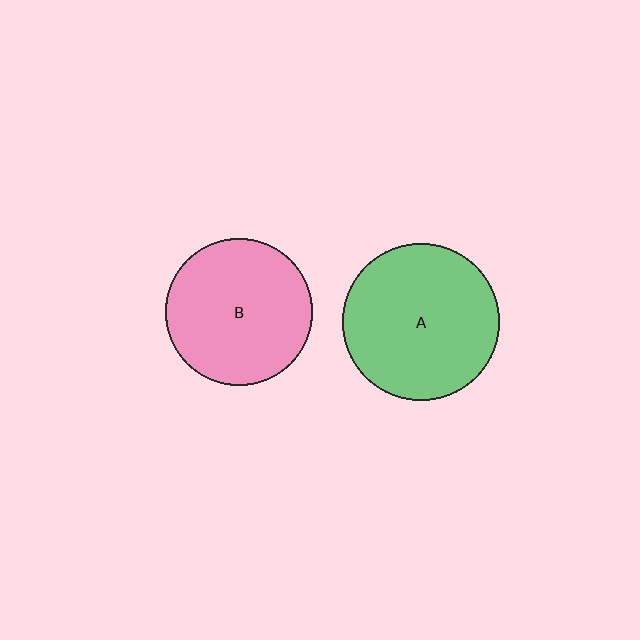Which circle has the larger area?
Circle A (green).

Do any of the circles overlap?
No, none of the circles overlap.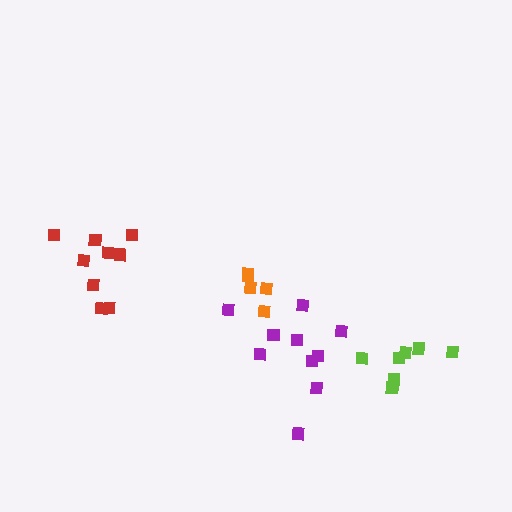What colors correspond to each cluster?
The clusters are colored: red, orange, purple, lime.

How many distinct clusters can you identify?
There are 4 distinct clusters.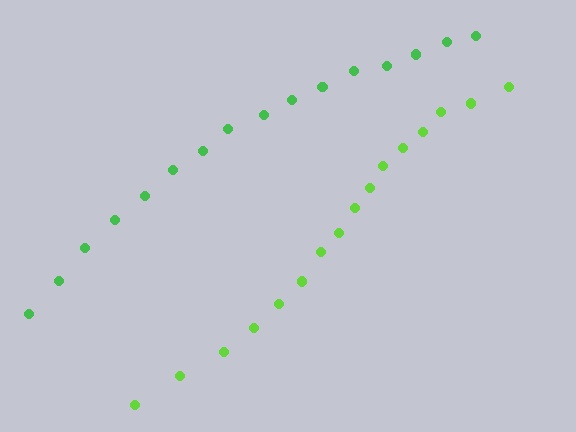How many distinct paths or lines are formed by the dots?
There are 2 distinct paths.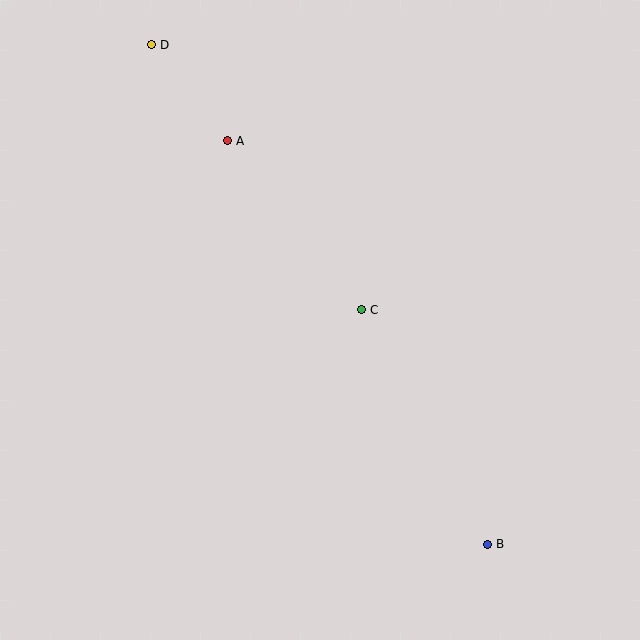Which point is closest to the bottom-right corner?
Point B is closest to the bottom-right corner.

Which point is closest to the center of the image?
Point C at (361, 310) is closest to the center.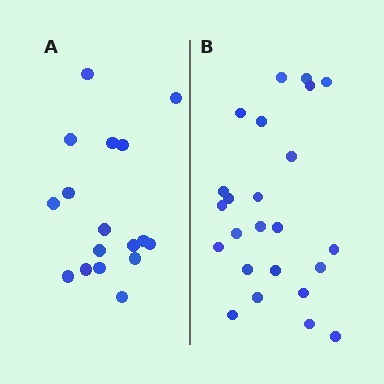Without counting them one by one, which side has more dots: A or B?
Region B (the right region) has more dots.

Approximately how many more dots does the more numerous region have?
Region B has roughly 8 or so more dots than region A.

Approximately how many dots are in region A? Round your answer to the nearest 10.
About 20 dots. (The exact count is 17, which rounds to 20.)